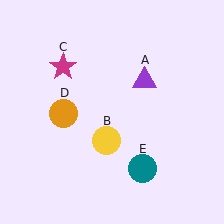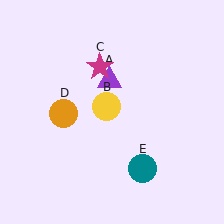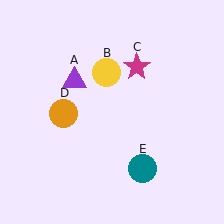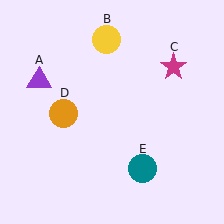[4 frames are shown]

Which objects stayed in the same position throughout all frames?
Orange circle (object D) and teal circle (object E) remained stationary.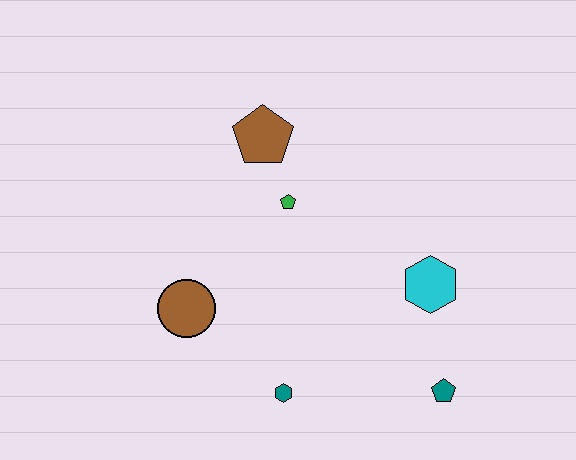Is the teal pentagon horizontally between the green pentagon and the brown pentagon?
No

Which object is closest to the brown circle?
The teal hexagon is closest to the brown circle.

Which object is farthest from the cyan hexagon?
The brown circle is farthest from the cyan hexagon.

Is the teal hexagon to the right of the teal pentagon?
No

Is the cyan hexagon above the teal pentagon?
Yes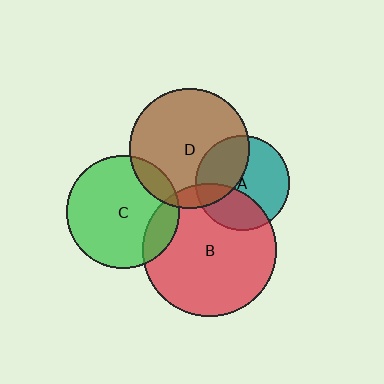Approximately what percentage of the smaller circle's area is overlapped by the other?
Approximately 10%.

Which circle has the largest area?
Circle B (red).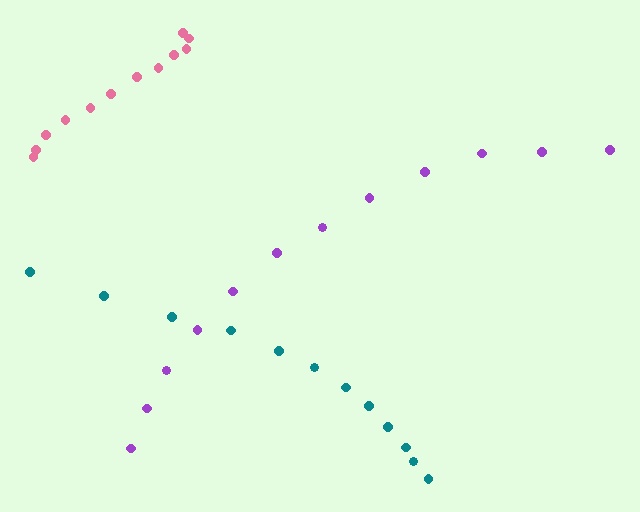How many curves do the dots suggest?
There are 3 distinct paths.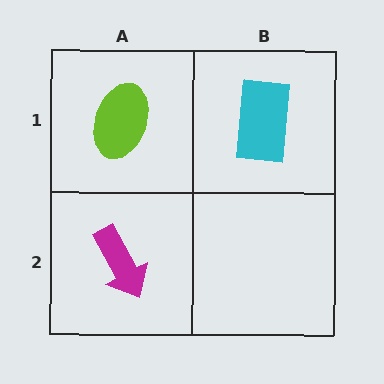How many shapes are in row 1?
2 shapes.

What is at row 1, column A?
A lime ellipse.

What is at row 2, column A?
A magenta arrow.